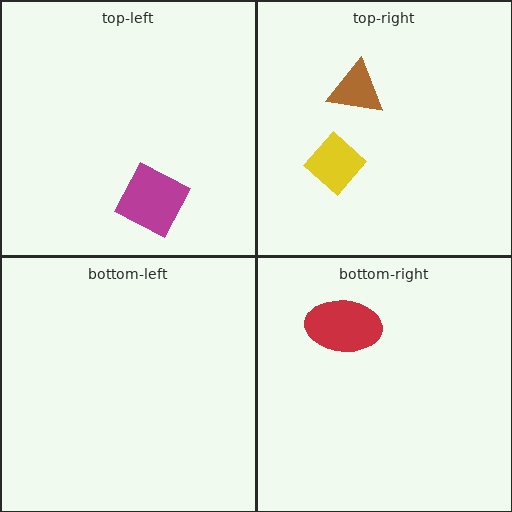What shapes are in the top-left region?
The magenta square.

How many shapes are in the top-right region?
2.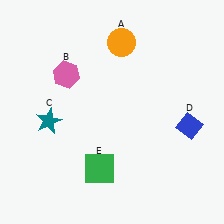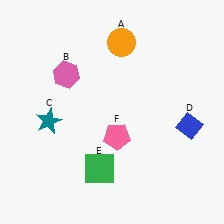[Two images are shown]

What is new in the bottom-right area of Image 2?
A pink pentagon (F) was added in the bottom-right area of Image 2.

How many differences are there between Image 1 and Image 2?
There is 1 difference between the two images.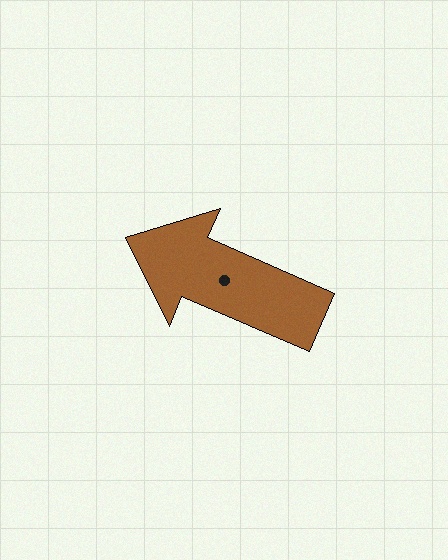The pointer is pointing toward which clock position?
Roughly 10 o'clock.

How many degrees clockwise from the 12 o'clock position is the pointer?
Approximately 293 degrees.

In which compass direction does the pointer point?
Northwest.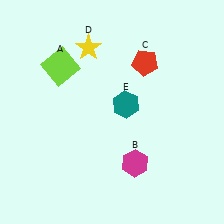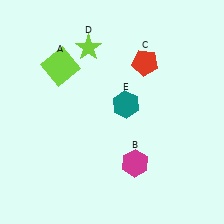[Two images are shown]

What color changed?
The star (D) changed from yellow in Image 1 to lime in Image 2.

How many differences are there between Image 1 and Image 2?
There is 1 difference between the two images.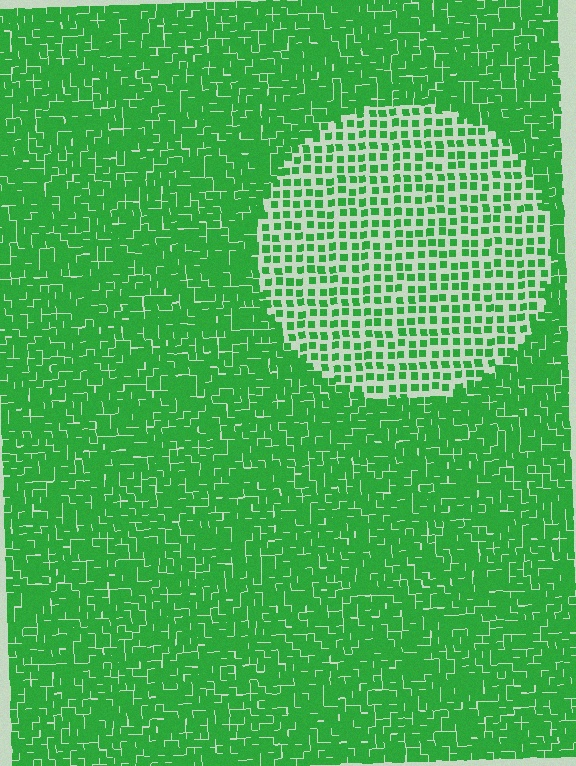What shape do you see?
I see a circle.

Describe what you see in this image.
The image contains small green elements arranged at two different densities. A circle-shaped region is visible where the elements are less densely packed than the surrounding area.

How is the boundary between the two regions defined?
The boundary is defined by a change in element density (approximately 2.3x ratio). All elements are the same color, size, and shape.